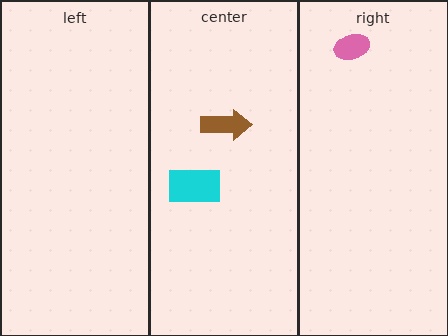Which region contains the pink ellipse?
The right region.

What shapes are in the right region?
The pink ellipse.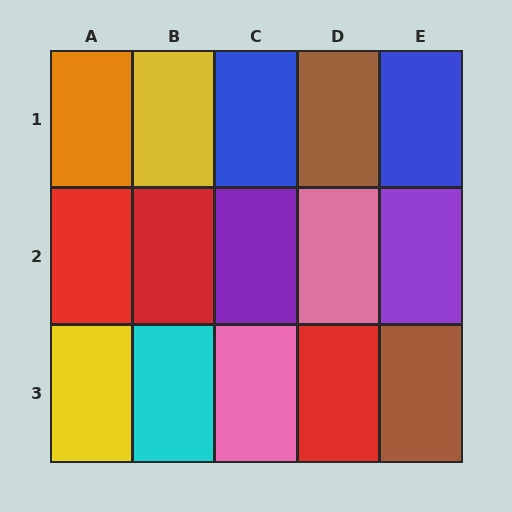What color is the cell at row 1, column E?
Blue.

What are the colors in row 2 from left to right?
Red, red, purple, pink, purple.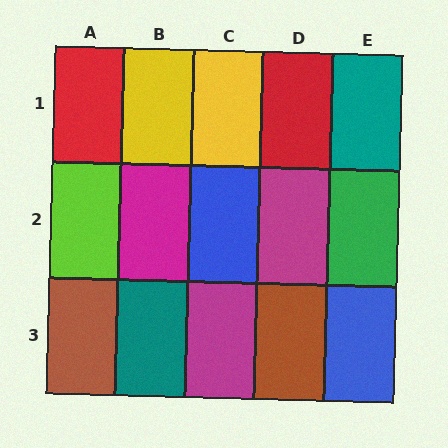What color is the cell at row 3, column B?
Teal.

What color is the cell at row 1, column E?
Teal.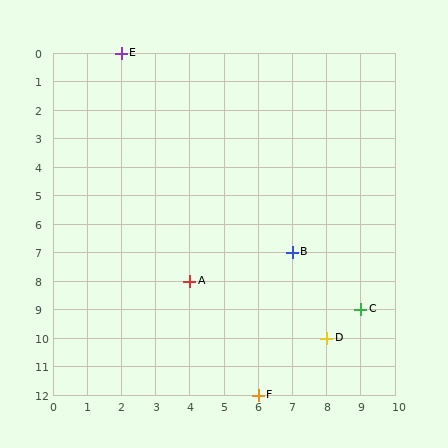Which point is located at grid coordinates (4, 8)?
Point A is at (4, 8).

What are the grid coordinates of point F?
Point F is at grid coordinates (6, 12).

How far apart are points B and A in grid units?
Points B and A are 3 columns and 1 row apart (about 3.2 grid units diagonally).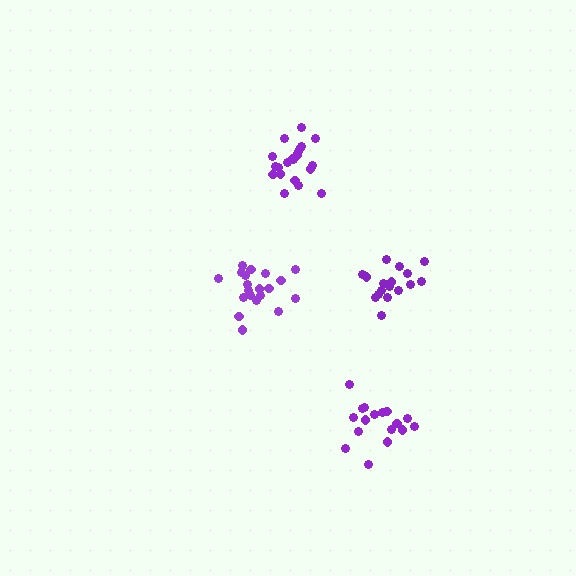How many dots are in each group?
Group 1: 20 dots, Group 2: 17 dots, Group 3: 17 dots, Group 4: 21 dots (75 total).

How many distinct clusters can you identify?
There are 4 distinct clusters.